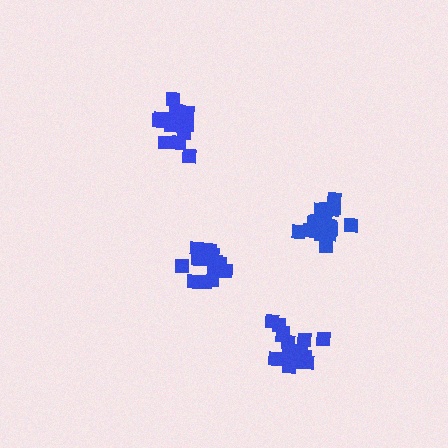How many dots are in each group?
Group 1: 20 dots, Group 2: 20 dots, Group 3: 15 dots, Group 4: 19 dots (74 total).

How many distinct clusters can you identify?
There are 4 distinct clusters.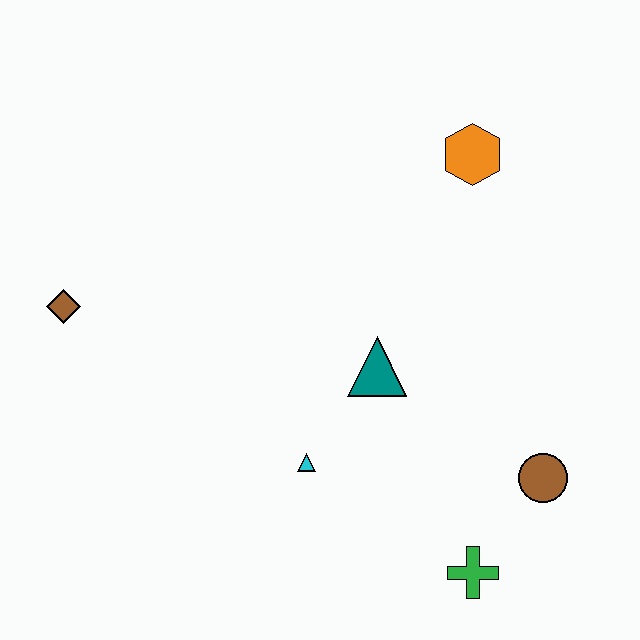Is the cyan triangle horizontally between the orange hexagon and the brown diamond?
Yes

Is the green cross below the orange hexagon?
Yes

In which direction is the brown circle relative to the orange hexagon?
The brown circle is below the orange hexagon.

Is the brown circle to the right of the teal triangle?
Yes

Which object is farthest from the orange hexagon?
The brown diamond is farthest from the orange hexagon.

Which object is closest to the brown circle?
The green cross is closest to the brown circle.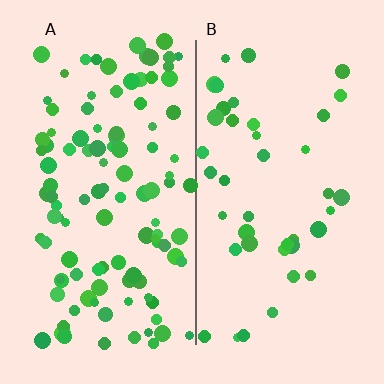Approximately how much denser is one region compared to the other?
Approximately 2.6× — region A over region B.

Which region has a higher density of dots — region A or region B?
A (the left).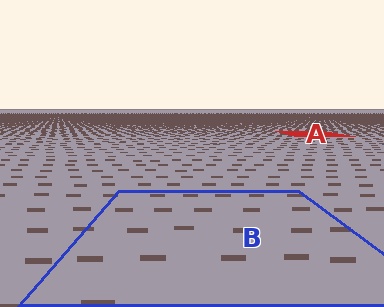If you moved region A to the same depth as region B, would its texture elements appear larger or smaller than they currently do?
They would appear larger. At a closer depth, the same texture elements are projected at a bigger on-screen size.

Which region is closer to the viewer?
Region B is closer. The texture elements there are larger and more spread out.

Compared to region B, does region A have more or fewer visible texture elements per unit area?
Region A has more texture elements per unit area — they are packed more densely because it is farther away.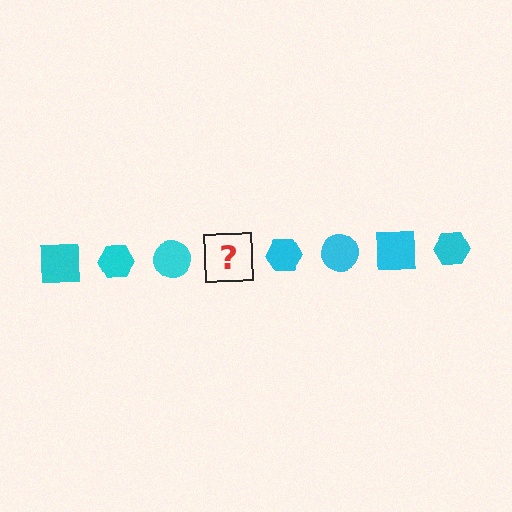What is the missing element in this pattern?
The missing element is a cyan square.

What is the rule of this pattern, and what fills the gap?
The rule is that the pattern cycles through square, hexagon, circle shapes in cyan. The gap should be filled with a cyan square.